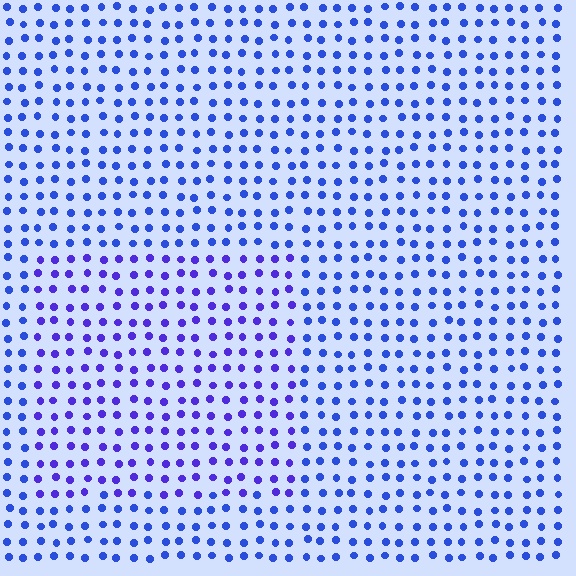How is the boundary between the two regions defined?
The boundary is defined purely by a slight shift in hue (about 25 degrees). Spacing, size, and orientation are identical on both sides.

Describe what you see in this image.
The image is filled with small blue elements in a uniform arrangement. A rectangle-shaped region is visible where the elements are tinted to a slightly different hue, forming a subtle color boundary.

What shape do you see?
I see a rectangle.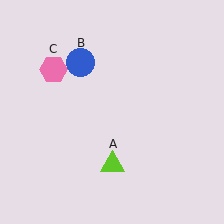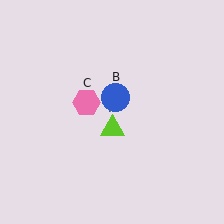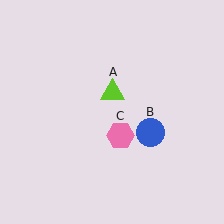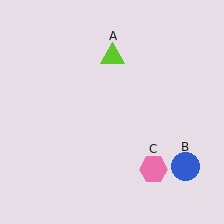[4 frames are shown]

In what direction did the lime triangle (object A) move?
The lime triangle (object A) moved up.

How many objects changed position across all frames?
3 objects changed position: lime triangle (object A), blue circle (object B), pink hexagon (object C).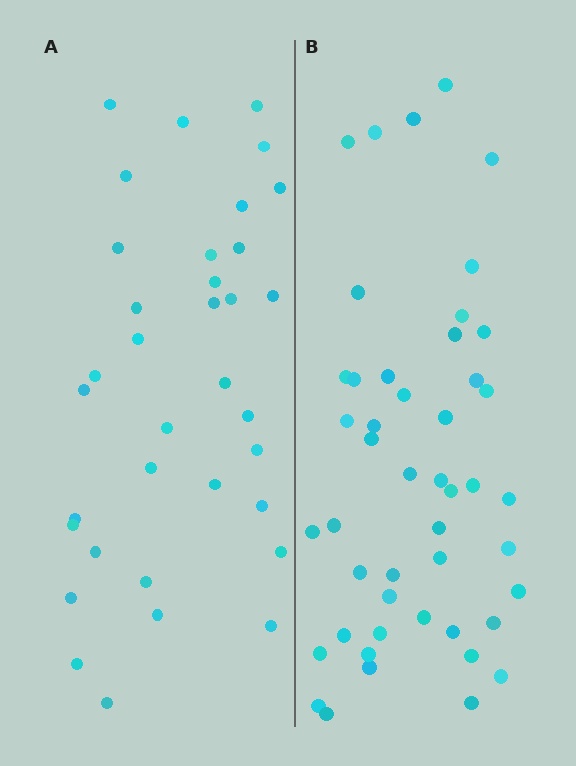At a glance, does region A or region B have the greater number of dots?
Region B (the right region) has more dots.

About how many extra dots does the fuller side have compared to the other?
Region B has roughly 12 or so more dots than region A.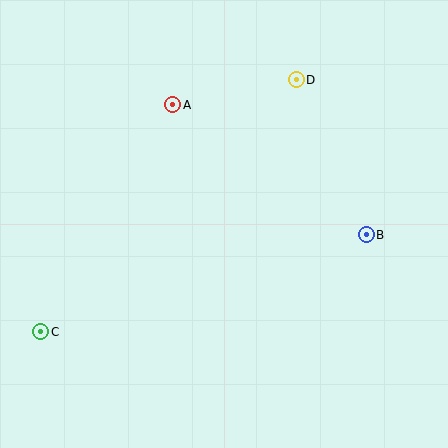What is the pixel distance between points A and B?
The distance between A and B is 233 pixels.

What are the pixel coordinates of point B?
Point B is at (366, 235).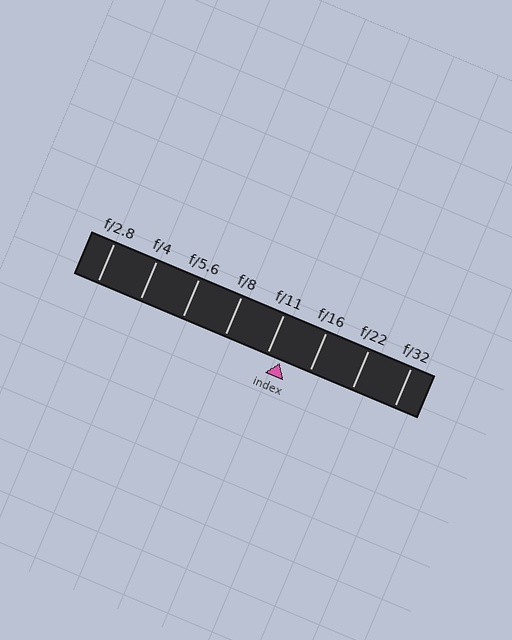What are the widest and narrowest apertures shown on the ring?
The widest aperture shown is f/2.8 and the narrowest is f/32.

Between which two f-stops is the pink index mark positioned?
The index mark is between f/11 and f/16.